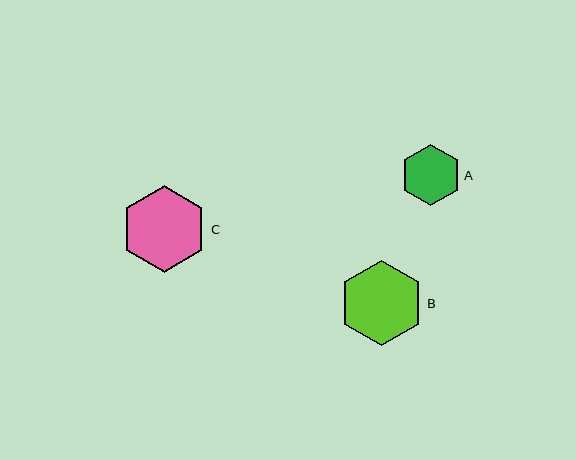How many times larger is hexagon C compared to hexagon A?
Hexagon C is approximately 1.4 times the size of hexagon A.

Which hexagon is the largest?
Hexagon C is the largest with a size of approximately 86 pixels.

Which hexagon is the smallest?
Hexagon A is the smallest with a size of approximately 60 pixels.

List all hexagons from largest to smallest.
From largest to smallest: C, B, A.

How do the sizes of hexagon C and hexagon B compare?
Hexagon C and hexagon B are approximately the same size.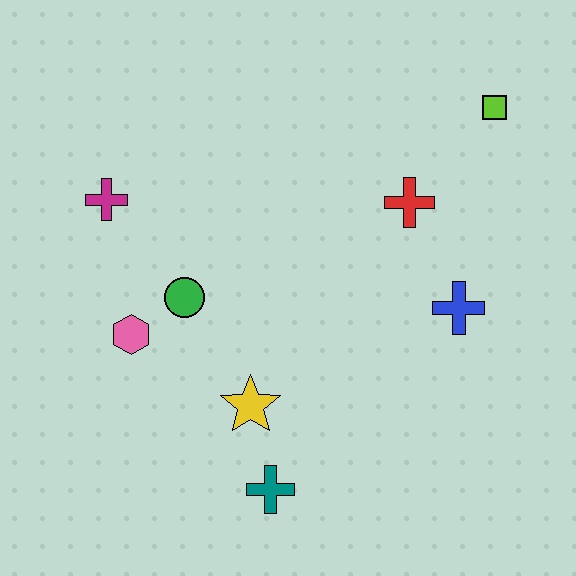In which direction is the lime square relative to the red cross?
The lime square is above the red cross.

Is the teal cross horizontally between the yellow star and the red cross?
Yes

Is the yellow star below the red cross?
Yes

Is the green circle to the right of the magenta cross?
Yes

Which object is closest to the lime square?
The red cross is closest to the lime square.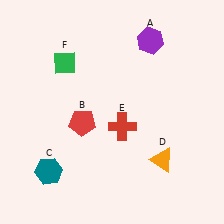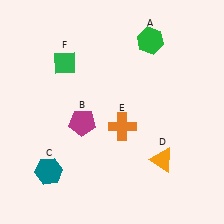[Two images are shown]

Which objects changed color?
A changed from purple to green. B changed from red to magenta. E changed from red to orange.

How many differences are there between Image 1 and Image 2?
There are 3 differences between the two images.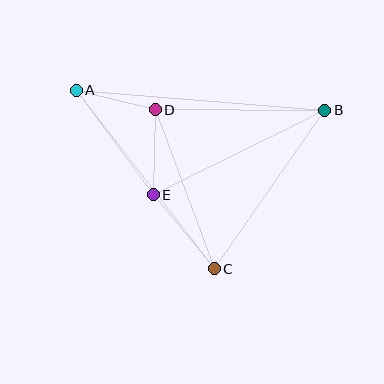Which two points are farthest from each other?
Points A and B are farthest from each other.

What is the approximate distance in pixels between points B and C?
The distance between B and C is approximately 193 pixels.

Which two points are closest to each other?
Points A and D are closest to each other.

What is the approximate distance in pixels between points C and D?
The distance between C and D is approximately 170 pixels.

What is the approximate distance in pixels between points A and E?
The distance between A and E is approximately 130 pixels.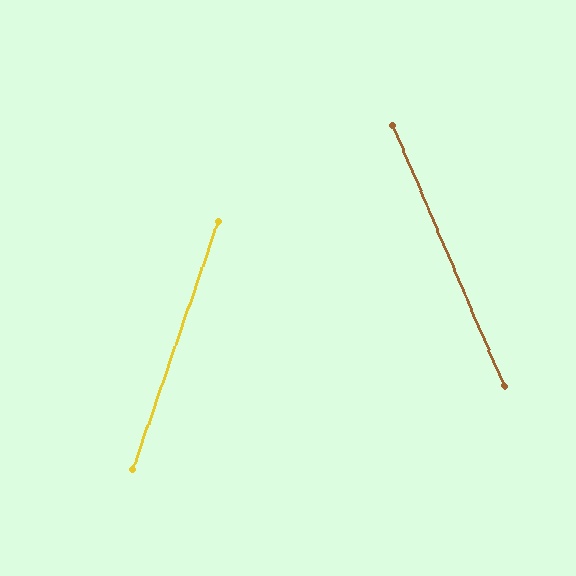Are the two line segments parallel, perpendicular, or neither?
Neither parallel nor perpendicular — they differ by about 42°.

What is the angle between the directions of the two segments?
Approximately 42 degrees.